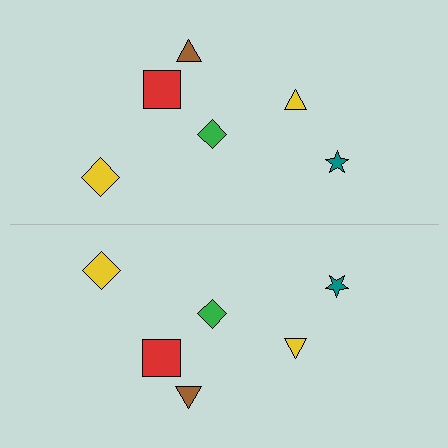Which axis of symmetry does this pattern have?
The pattern has a horizontal axis of symmetry running through the center of the image.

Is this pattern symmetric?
Yes, this pattern has bilateral (reflection) symmetry.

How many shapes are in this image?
There are 12 shapes in this image.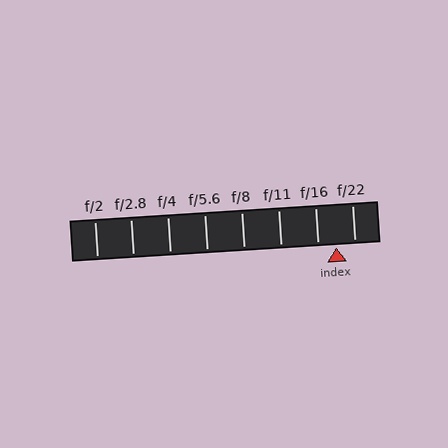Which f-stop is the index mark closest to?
The index mark is closest to f/22.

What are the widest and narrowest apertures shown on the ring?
The widest aperture shown is f/2 and the narrowest is f/22.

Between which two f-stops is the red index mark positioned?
The index mark is between f/16 and f/22.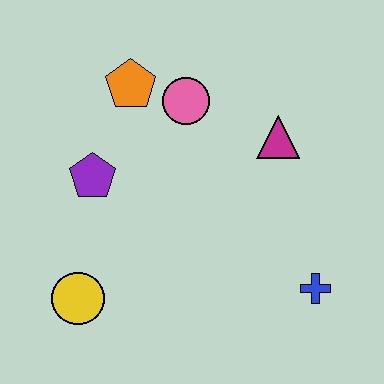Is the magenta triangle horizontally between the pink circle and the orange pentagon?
No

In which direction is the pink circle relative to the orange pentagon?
The pink circle is to the right of the orange pentagon.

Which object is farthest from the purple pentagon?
The blue cross is farthest from the purple pentagon.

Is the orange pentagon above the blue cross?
Yes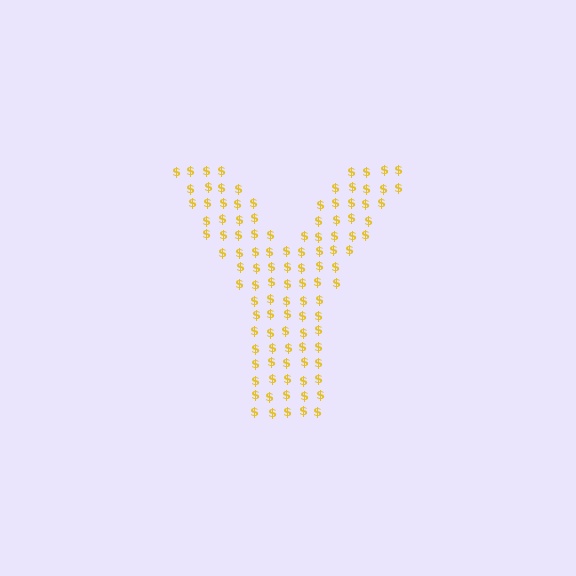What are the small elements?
The small elements are dollar signs.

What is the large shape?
The large shape is the letter Y.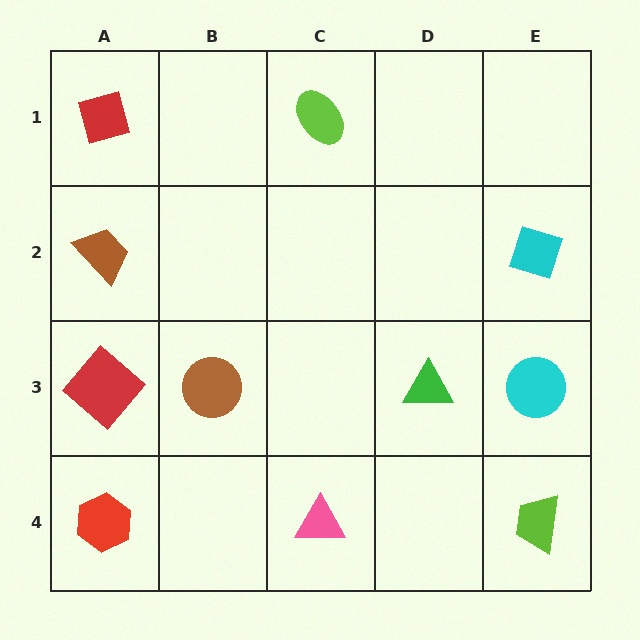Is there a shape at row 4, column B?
No, that cell is empty.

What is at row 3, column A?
A red diamond.